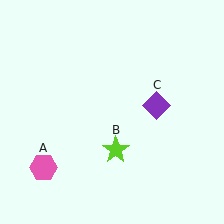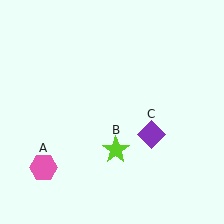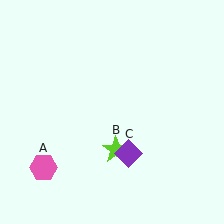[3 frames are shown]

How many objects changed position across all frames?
1 object changed position: purple diamond (object C).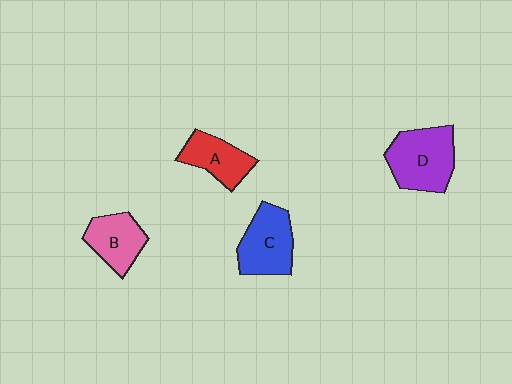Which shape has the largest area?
Shape D (purple).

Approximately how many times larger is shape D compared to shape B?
Approximately 1.4 times.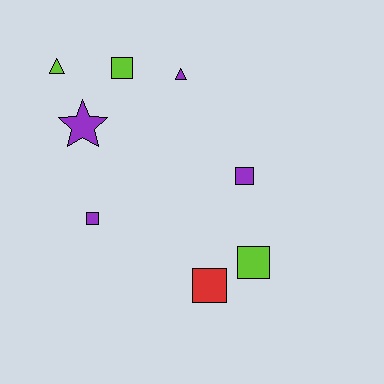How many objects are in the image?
There are 8 objects.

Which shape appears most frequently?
Square, with 5 objects.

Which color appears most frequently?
Purple, with 4 objects.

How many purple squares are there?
There are 2 purple squares.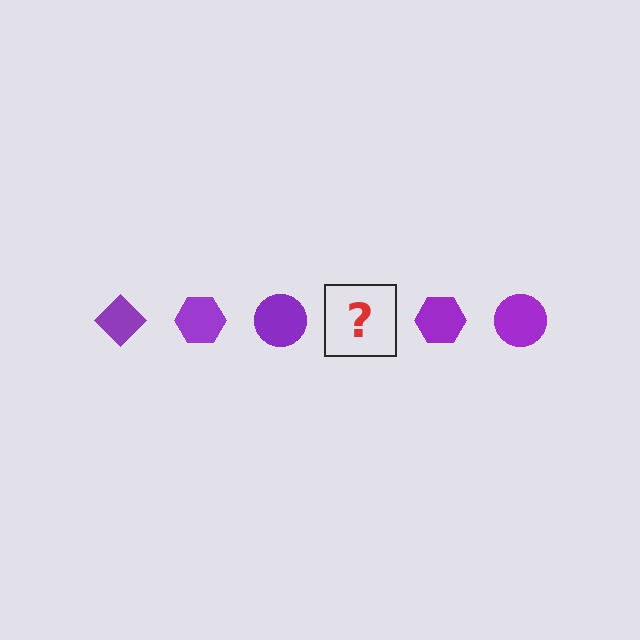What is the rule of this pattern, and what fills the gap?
The rule is that the pattern cycles through diamond, hexagon, circle shapes in purple. The gap should be filled with a purple diamond.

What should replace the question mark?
The question mark should be replaced with a purple diamond.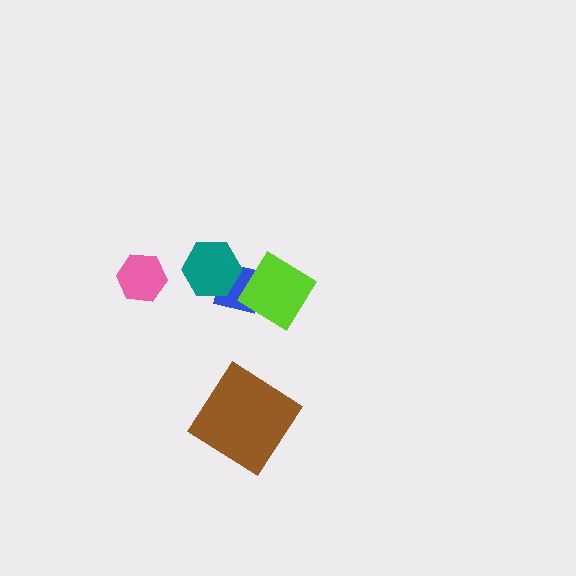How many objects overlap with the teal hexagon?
1 object overlaps with the teal hexagon.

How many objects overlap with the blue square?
2 objects overlap with the blue square.